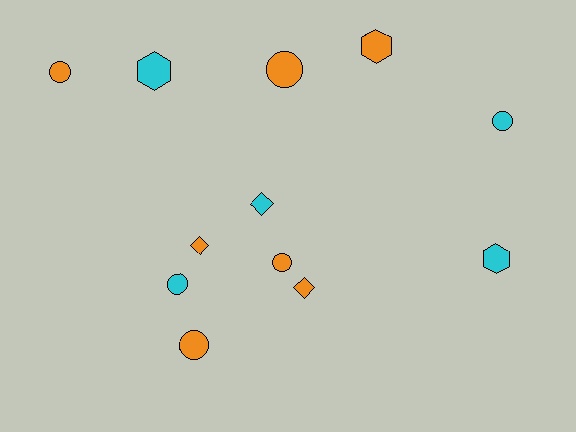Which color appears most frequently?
Orange, with 7 objects.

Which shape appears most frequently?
Circle, with 6 objects.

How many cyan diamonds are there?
There is 1 cyan diamond.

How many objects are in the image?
There are 12 objects.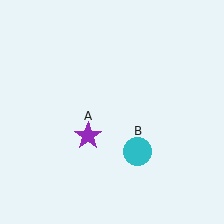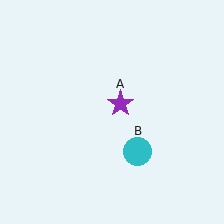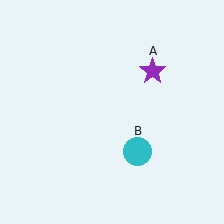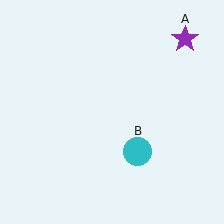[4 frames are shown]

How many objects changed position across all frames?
1 object changed position: purple star (object A).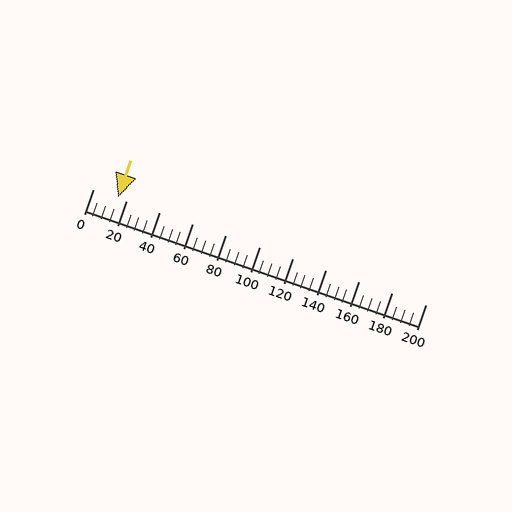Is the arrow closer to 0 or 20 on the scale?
The arrow is closer to 20.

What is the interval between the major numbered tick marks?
The major tick marks are spaced 20 units apart.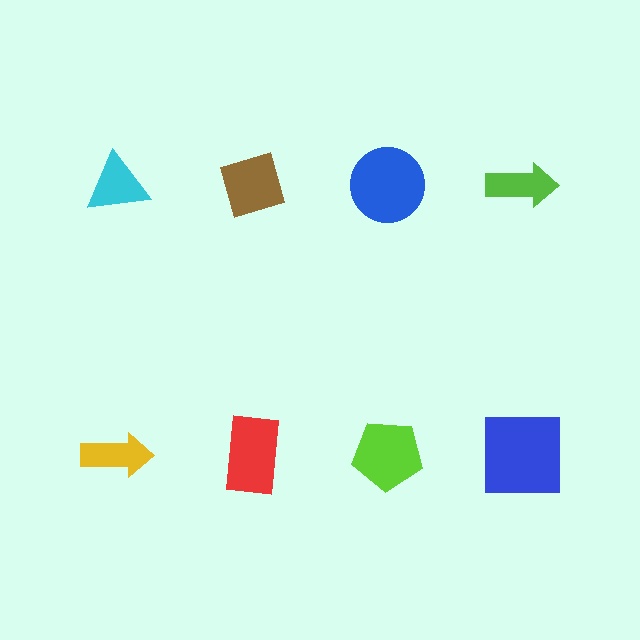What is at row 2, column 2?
A red rectangle.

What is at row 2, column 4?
A blue square.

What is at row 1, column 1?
A cyan triangle.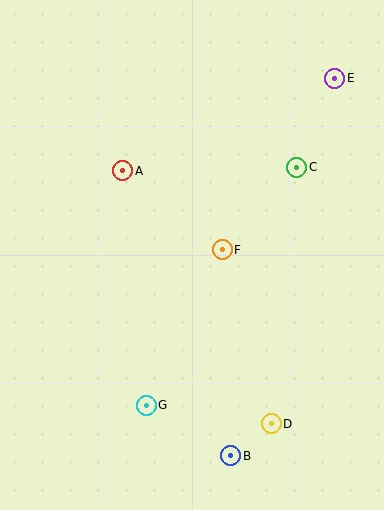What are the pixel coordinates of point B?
Point B is at (231, 456).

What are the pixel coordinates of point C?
Point C is at (297, 167).